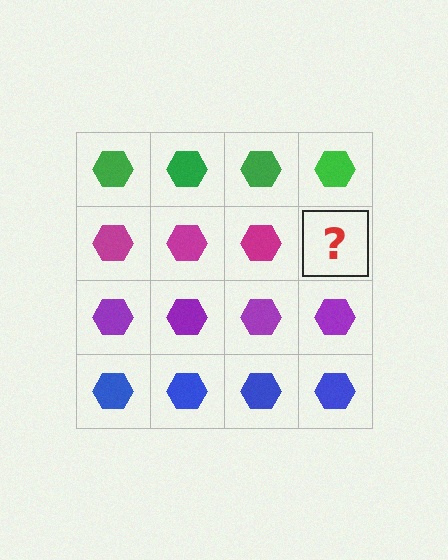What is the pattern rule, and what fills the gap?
The rule is that each row has a consistent color. The gap should be filled with a magenta hexagon.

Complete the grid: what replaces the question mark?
The question mark should be replaced with a magenta hexagon.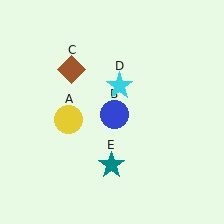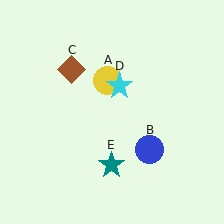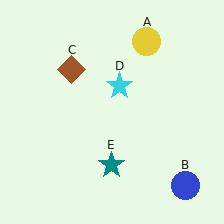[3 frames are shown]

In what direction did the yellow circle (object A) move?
The yellow circle (object A) moved up and to the right.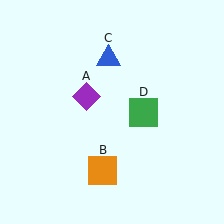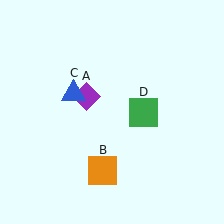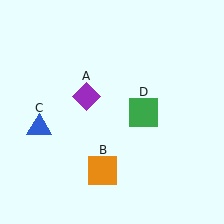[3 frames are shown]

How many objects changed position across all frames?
1 object changed position: blue triangle (object C).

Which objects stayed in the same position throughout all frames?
Purple diamond (object A) and orange square (object B) and green square (object D) remained stationary.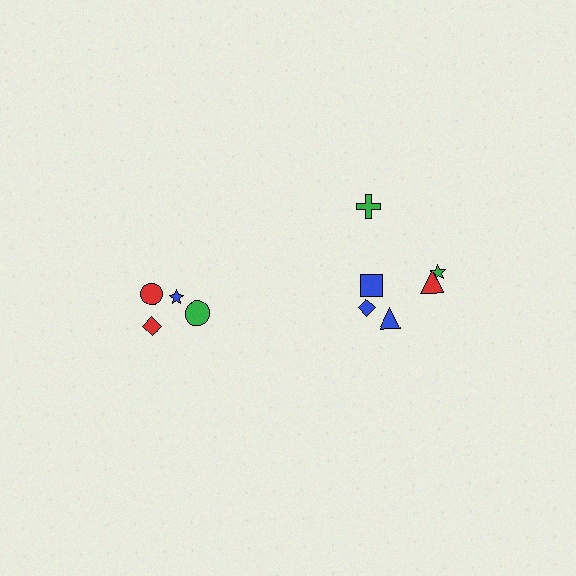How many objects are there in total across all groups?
There are 10 objects.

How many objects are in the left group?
There are 4 objects.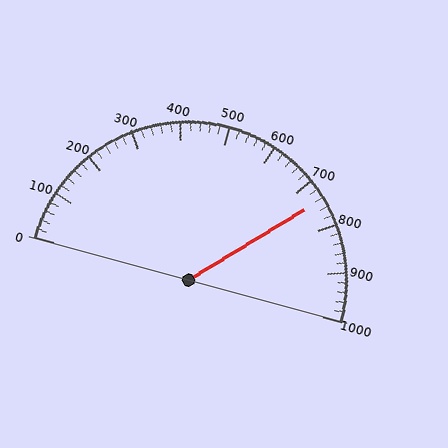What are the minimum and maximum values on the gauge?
The gauge ranges from 0 to 1000.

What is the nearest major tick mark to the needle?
The nearest major tick mark is 700.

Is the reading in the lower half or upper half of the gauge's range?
The reading is in the upper half of the range (0 to 1000).